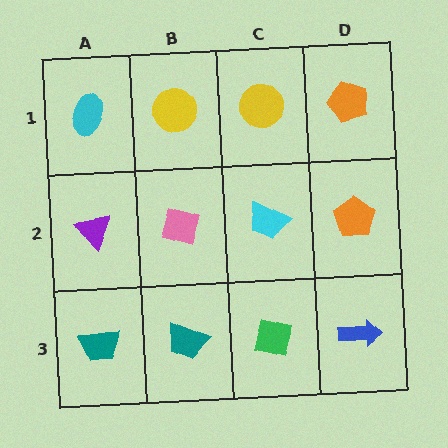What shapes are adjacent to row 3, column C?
A cyan trapezoid (row 2, column C), a teal trapezoid (row 3, column B), a blue arrow (row 3, column D).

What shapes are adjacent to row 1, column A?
A purple triangle (row 2, column A), a yellow circle (row 1, column B).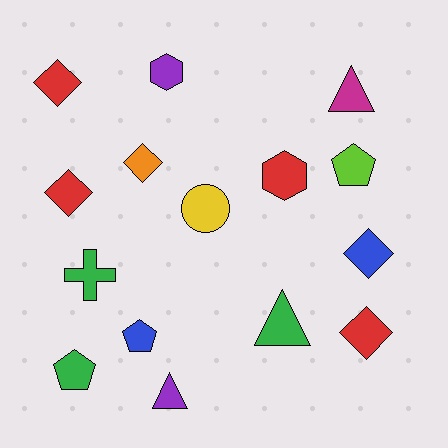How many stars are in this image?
There are no stars.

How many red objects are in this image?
There are 4 red objects.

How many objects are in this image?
There are 15 objects.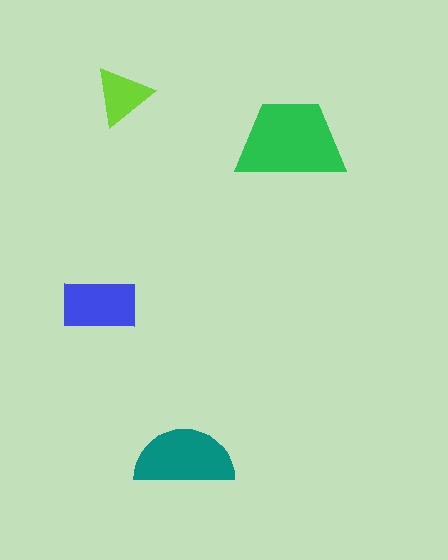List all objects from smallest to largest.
The lime triangle, the blue rectangle, the teal semicircle, the green trapezoid.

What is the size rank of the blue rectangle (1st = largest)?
3rd.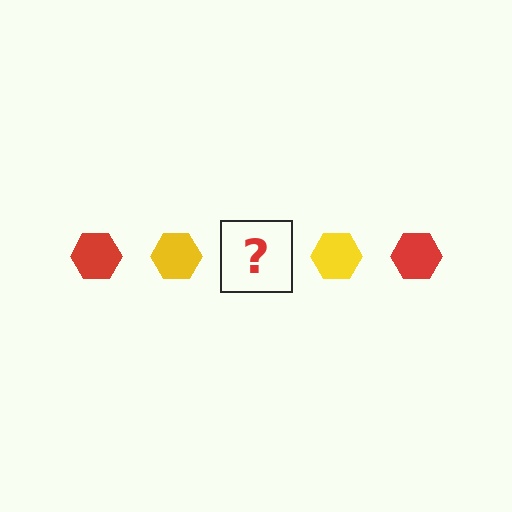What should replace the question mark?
The question mark should be replaced with a red hexagon.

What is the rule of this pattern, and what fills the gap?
The rule is that the pattern cycles through red, yellow hexagons. The gap should be filled with a red hexagon.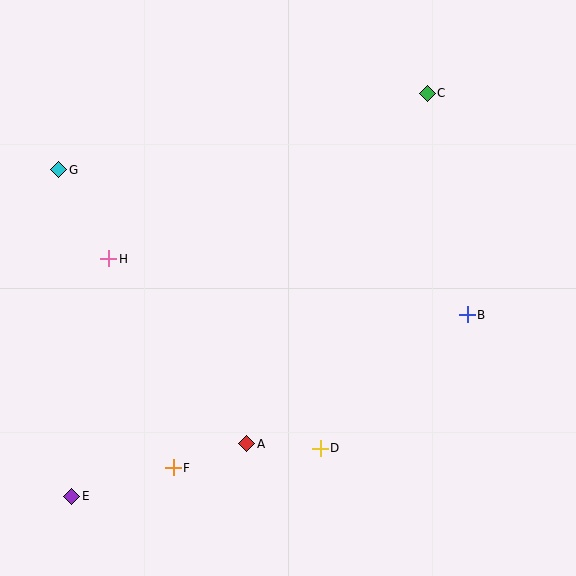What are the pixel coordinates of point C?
Point C is at (427, 93).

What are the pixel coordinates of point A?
Point A is at (246, 444).